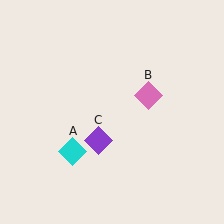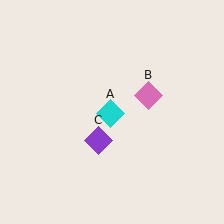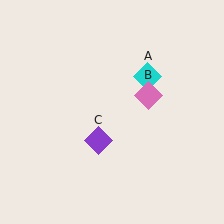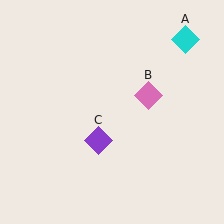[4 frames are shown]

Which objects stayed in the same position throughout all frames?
Pink diamond (object B) and purple diamond (object C) remained stationary.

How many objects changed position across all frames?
1 object changed position: cyan diamond (object A).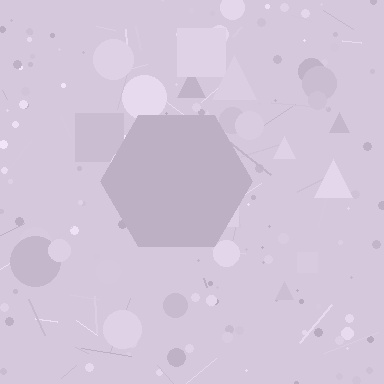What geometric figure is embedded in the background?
A hexagon is embedded in the background.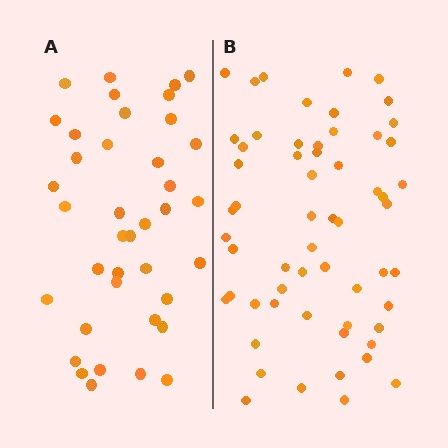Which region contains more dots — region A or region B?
Region B (the right region) has more dots.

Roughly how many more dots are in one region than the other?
Region B has approximately 20 more dots than region A.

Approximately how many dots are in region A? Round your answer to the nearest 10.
About 40 dots. (The exact count is 39, which rounds to 40.)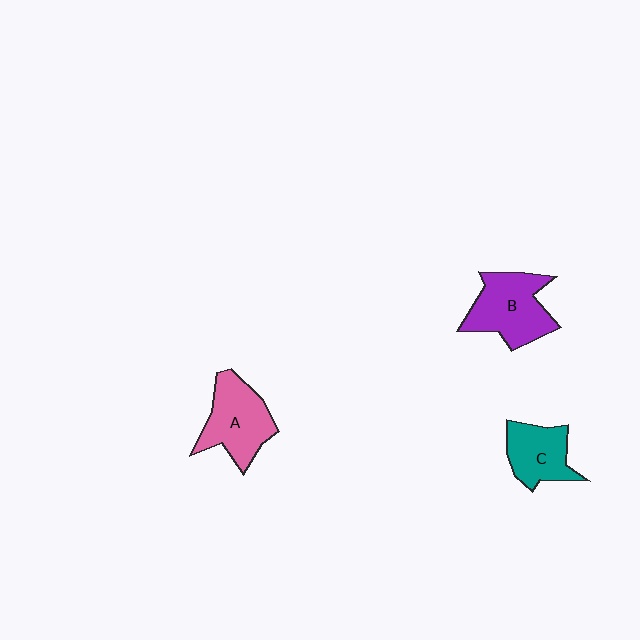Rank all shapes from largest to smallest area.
From largest to smallest: B (purple), A (pink), C (teal).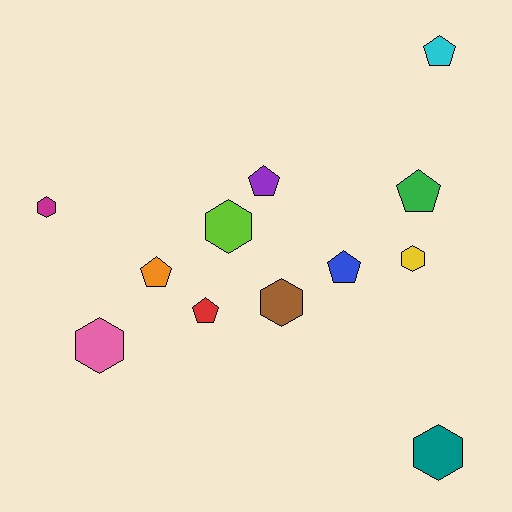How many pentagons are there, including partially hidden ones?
There are 6 pentagons.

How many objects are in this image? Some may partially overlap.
There are 12 objects.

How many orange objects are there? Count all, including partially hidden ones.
There is 1 orange object.